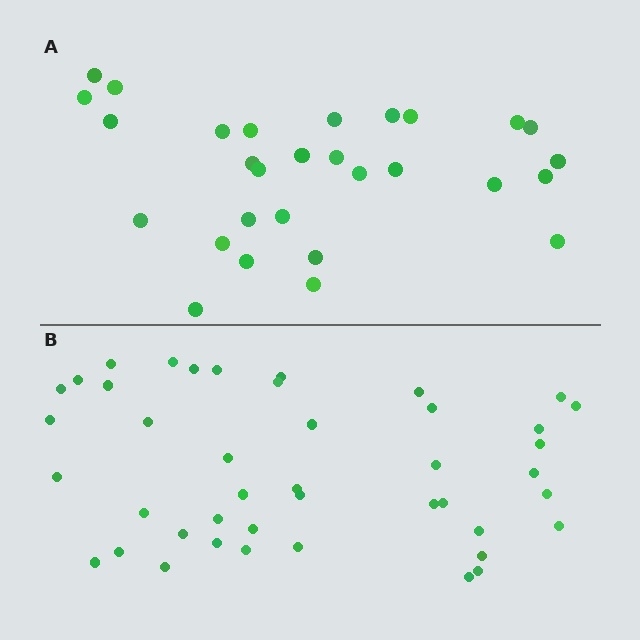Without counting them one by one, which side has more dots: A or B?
Region B (the bottom region) has more dots.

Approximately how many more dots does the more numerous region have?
Region B has approximately 15 more dots than region A.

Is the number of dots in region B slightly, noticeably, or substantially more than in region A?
Region B has substantially more. The ratio is roughly 1.5 to 1.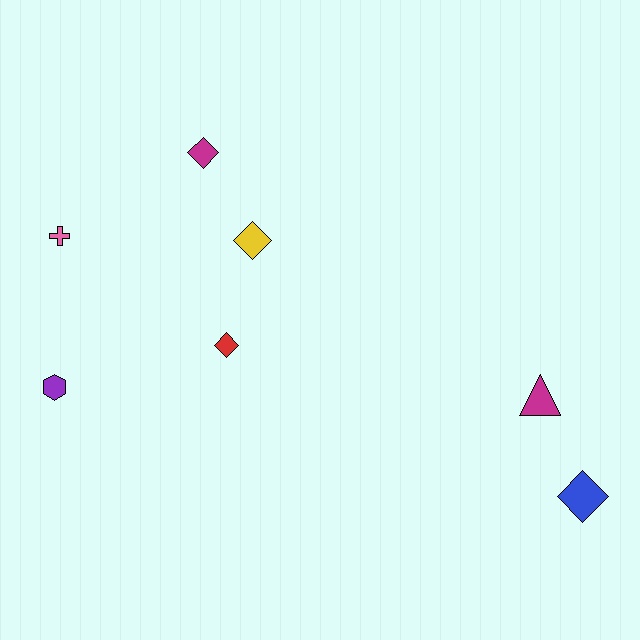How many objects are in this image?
There are 7 objects.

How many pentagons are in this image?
There are no pentagons.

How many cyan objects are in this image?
There are no cyan objects.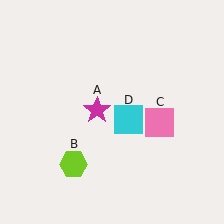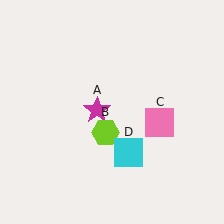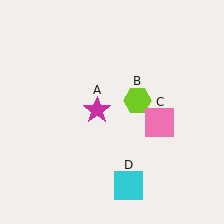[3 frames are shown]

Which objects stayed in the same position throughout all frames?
Magenta star (object A) and pink square (object C) remained stationary.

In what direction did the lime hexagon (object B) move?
The lime hexagon (object B) moved up and to the right.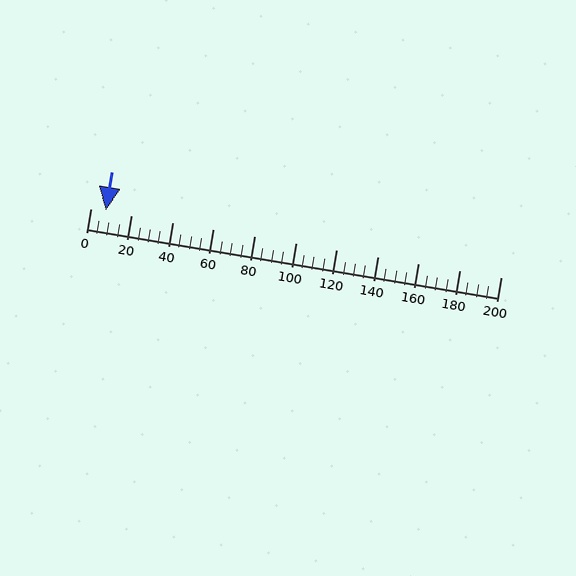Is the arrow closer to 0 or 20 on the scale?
The arrow is closer to 0.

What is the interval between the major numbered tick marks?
The major tick marks are spaced 20 units apart.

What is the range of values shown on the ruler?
The ruler shows values from 0 to 200.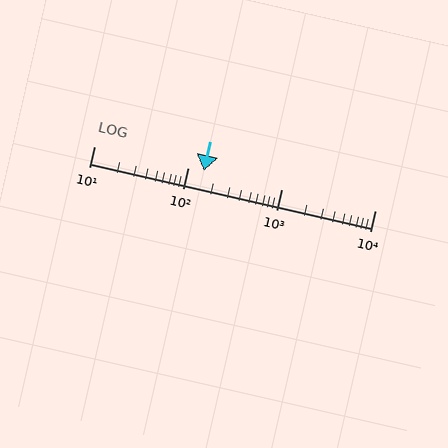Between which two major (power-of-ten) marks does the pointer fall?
The pointer is between 100 and 1000.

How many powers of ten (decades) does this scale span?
The scale spans 3 decades, from 10 to 10000.